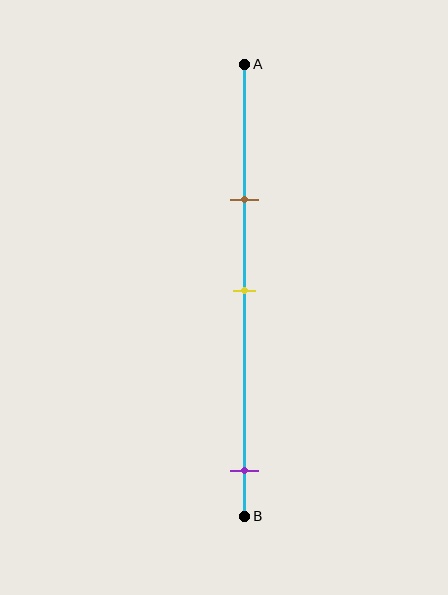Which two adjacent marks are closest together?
The brown and yellow marks are the closest adjacent pair.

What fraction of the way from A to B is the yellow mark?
The yellow mark is approximately 50% (0.5) of the way from A to B.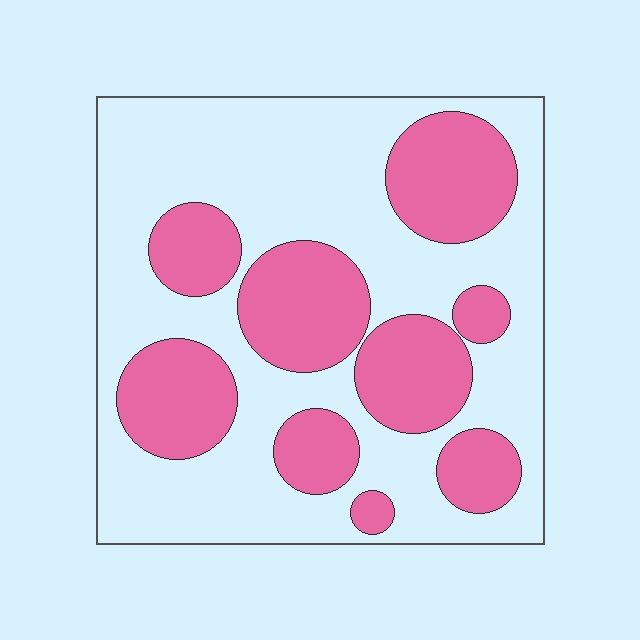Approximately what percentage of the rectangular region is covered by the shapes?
Approximately 35%.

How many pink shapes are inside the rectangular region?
9.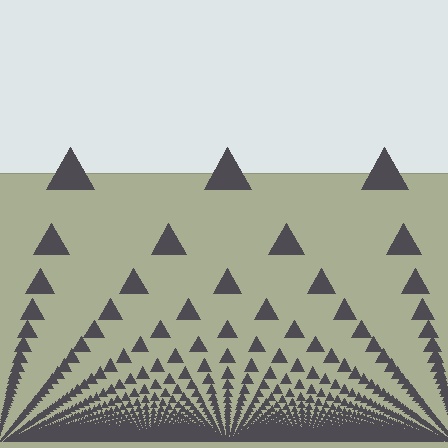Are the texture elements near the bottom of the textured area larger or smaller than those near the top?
Smaller. The gradient is inverted — elements near the bottom are smaller and denser.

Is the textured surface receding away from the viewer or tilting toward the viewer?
The surface appears to tilt toward the viewer. Texture elements get larger and sparser toward the top.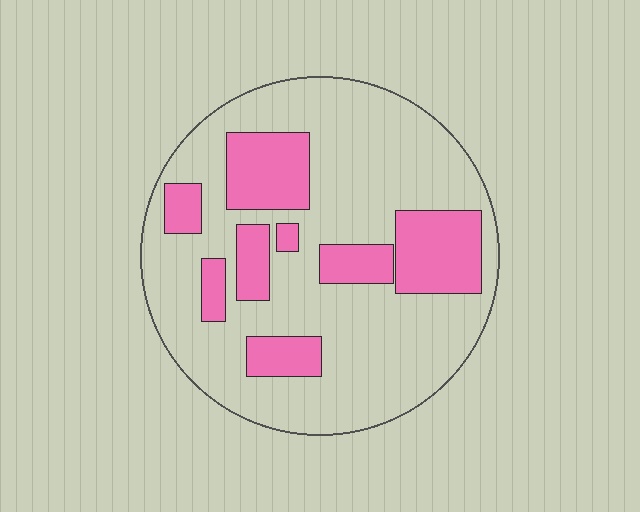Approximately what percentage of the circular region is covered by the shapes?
Approximately 25%.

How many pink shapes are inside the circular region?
8.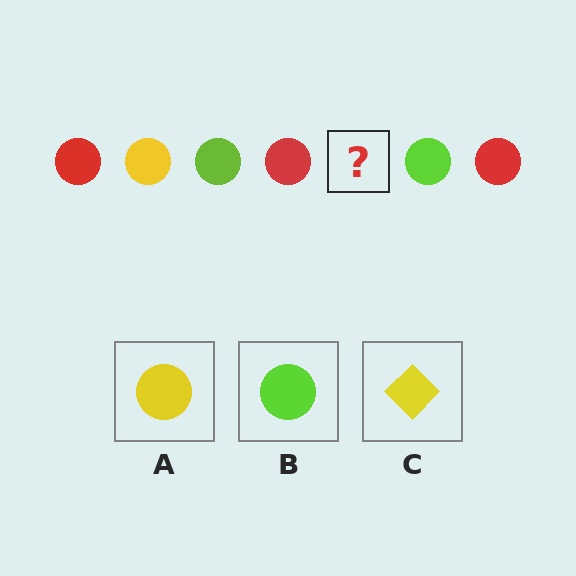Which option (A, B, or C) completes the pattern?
A.